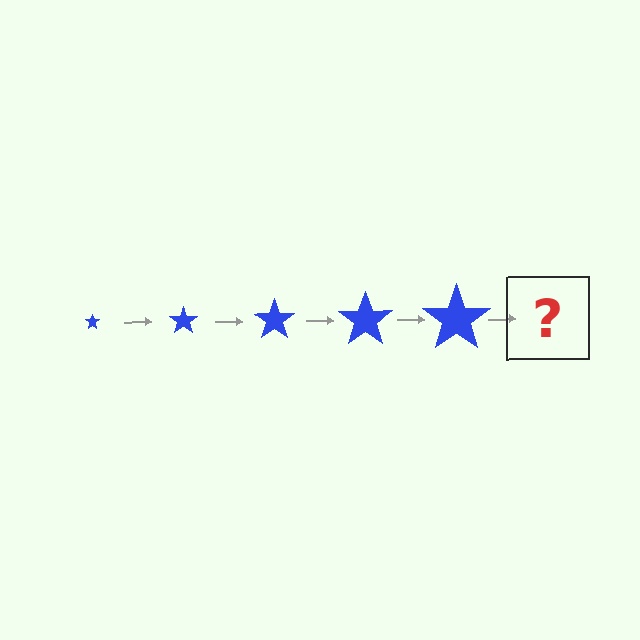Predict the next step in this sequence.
The next step is a blue star, larger than the previous one.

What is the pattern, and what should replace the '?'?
The pattern is that the star gets progressively larger each step. The '?' should be a blue star, larger than the previous one.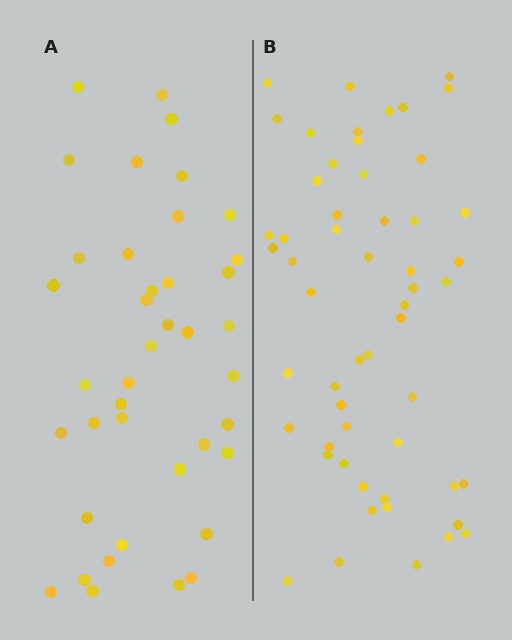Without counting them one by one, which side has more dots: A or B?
Region B (the right region) has more dots.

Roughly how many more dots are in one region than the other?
Region B has approximately 15 more dots than region A.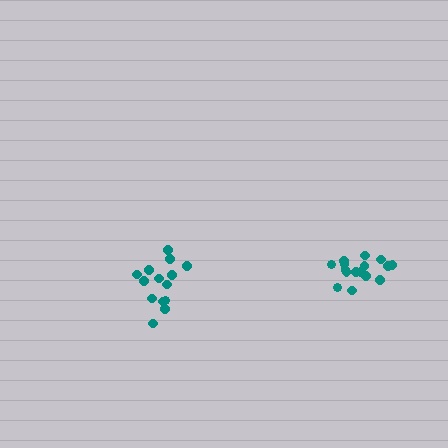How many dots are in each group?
Group 1: 16 dots, Group 2: 14 dots (30 total).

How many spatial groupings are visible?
There are 2 spatial groupings.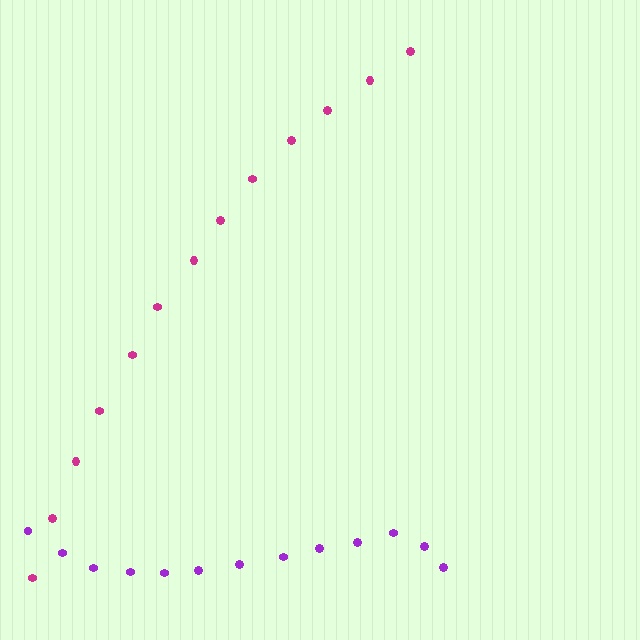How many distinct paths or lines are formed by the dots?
There are 2 distinct paths.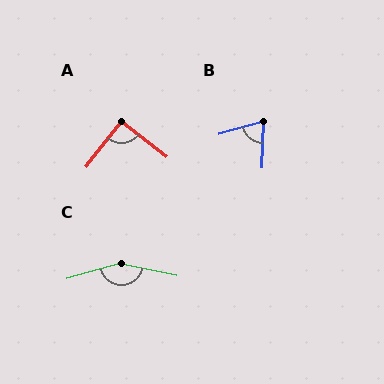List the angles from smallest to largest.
B (72°), A (91°), C (153°).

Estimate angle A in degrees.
Approximately 91 degrees.